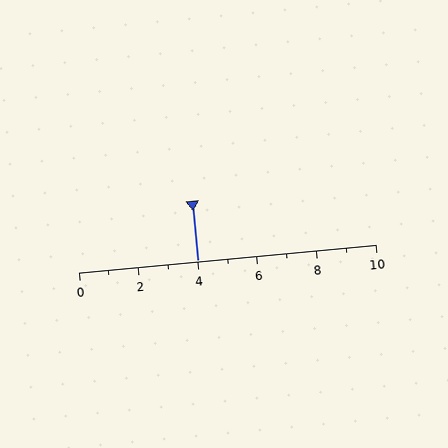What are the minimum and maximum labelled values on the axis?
The axis runs from 0 to 10.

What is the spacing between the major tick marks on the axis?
The major ticks are spaced 2 apart.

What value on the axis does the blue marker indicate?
The marker indicates approximately 4.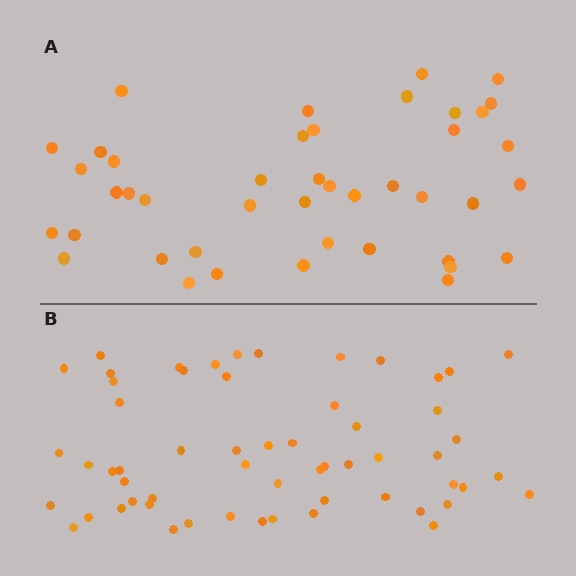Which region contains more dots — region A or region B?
Region B (the bottom region) has more dots.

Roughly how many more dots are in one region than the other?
Region B has approximately 15 more dots than region A.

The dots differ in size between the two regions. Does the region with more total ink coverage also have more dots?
No. Region A has more total ink coverage because its dots are larger, but region B actually contains more individual dots. Total area can be misleading — the number of items is what matters here.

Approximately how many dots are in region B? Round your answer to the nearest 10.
About 60 dots. (The exact count is 58, which rounds to 60.)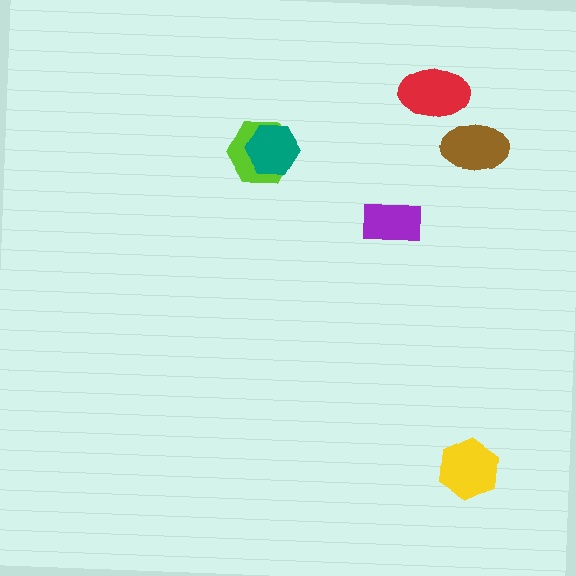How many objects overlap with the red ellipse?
0 objects overlap with the red ellipse.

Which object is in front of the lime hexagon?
The teal hexagon is in front of the lime hexagon.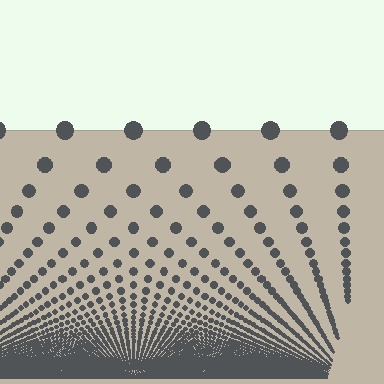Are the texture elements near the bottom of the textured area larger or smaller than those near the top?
Smaller. The gradient is inverted — elements near the bottom are smaller and denser.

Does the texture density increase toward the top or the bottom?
Density increases toward the bottom.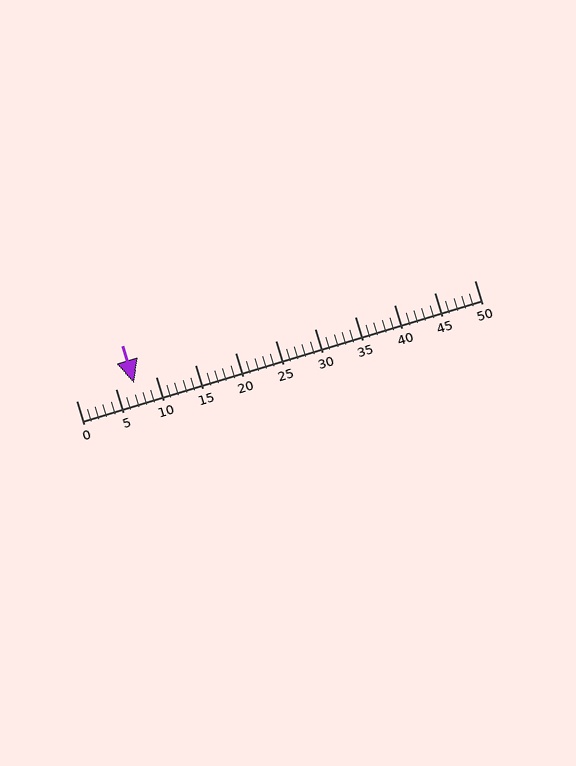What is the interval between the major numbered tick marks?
The major tick marks are spaced 5 units apart.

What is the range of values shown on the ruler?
The ruler shows values from 0 to 50.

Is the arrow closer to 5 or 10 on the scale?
The arrow is closer to 5.